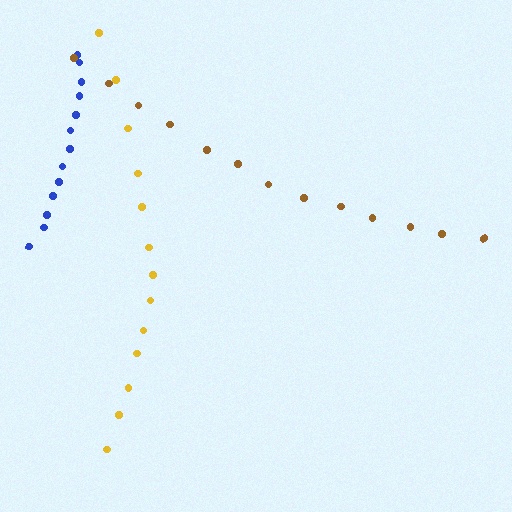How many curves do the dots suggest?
There are 3 distinct paths.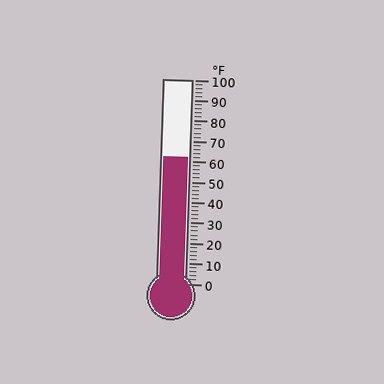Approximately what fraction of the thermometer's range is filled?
The thermometer is filled to approximately 60% of its range.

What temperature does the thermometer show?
The thermometer shows approximately 62°F.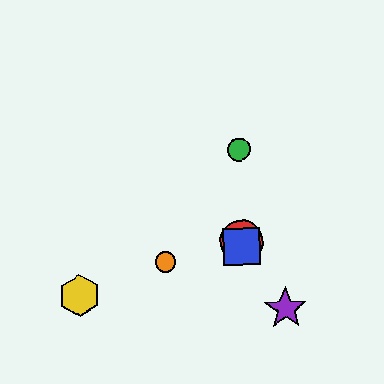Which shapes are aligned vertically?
The red circle, the blue square, the green circle are aligned vertically.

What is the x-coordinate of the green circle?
The green circle is at x≈239.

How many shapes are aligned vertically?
3 shapes (the red circle, the blue square, the green circle) are aligned vertically.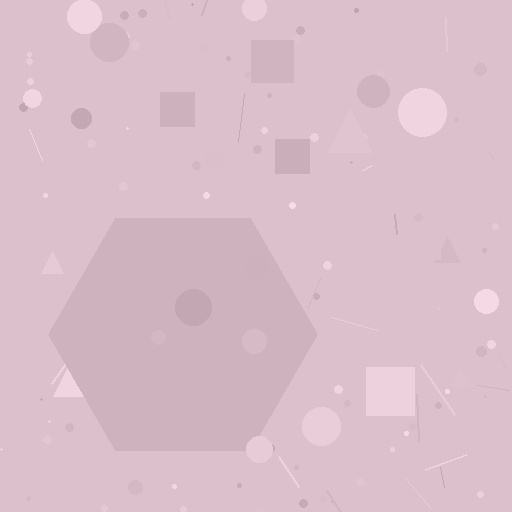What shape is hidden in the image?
A hexagon is hidden in the image.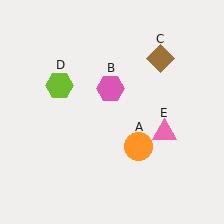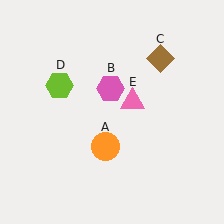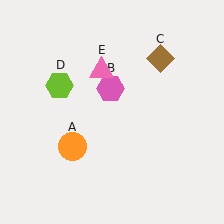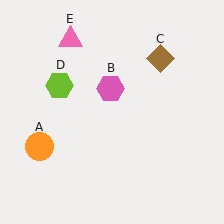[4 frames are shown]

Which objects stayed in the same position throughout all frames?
Pink hexagon (object B) and brown diamond (object C) and lime hexagon (object D) remained stationary.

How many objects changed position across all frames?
2 objects changed position: orange circle (object A), pink triangle (object E).